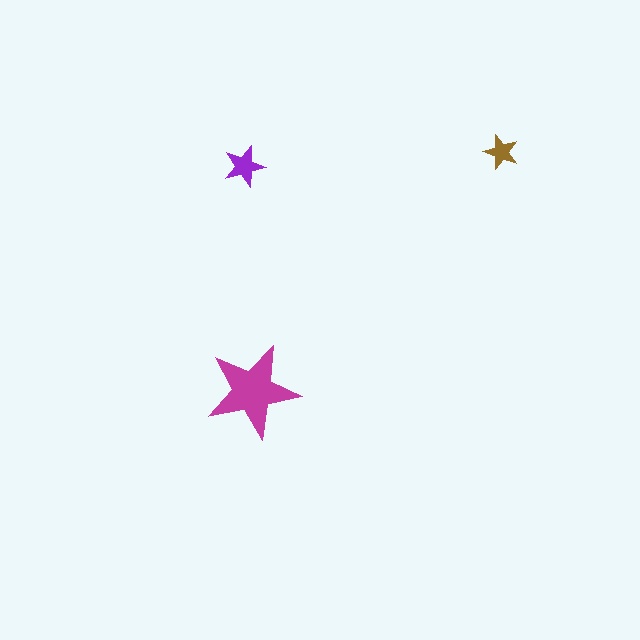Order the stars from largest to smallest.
the magenta one, the purple one, the brown one.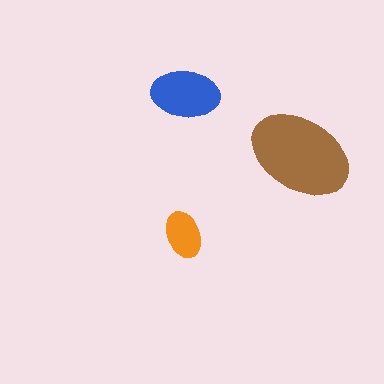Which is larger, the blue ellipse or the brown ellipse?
The brown one.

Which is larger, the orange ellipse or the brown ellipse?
The brown one.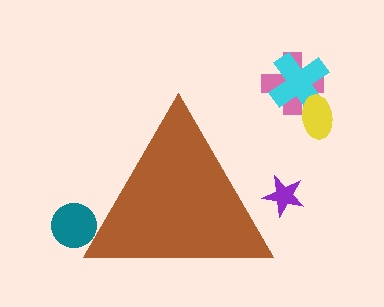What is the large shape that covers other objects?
A brown triangle.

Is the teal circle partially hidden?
Yes, the teal circle is partially hidden behind the brown triangle.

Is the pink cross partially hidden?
No, the pink cross is fully visible.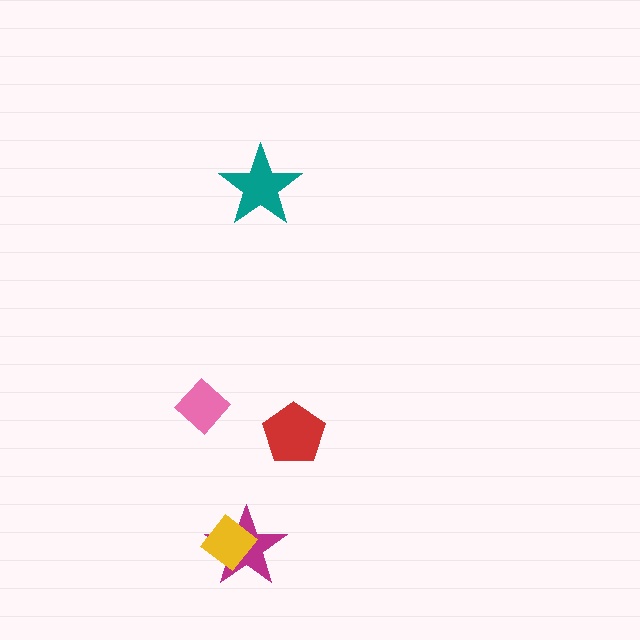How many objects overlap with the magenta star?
1 object overlaps with the magenta star.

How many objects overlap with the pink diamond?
0 objects overlap with the pink diamond.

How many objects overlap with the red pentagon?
0 objects overlap with the red pentagon.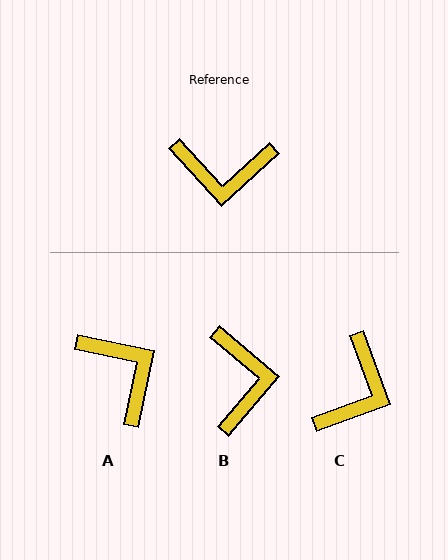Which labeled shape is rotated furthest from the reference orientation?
A, about 126 degrees away.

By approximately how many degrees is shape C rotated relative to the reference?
Approximately 68 degrees counter-clockwise.